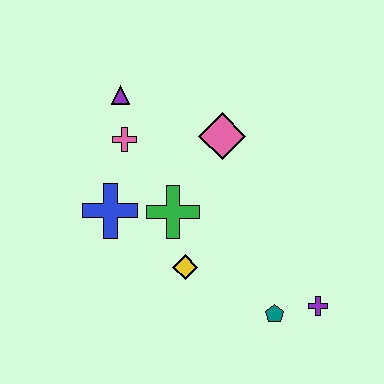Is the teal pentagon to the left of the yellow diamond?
No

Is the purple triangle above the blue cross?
Yes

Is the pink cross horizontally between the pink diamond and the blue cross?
Yes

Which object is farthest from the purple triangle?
The purple cross is farthest from the purple triangle.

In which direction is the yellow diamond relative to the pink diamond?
The yellow diamond is below the pink diamond.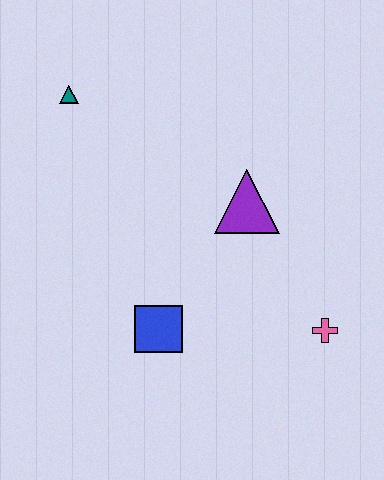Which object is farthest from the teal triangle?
The pink cross is farthest from the teal triangle.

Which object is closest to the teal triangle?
The purple triangle is closest to the teal triangle.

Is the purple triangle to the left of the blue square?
No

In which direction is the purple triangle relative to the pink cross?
The purple triangle is above the pink cross.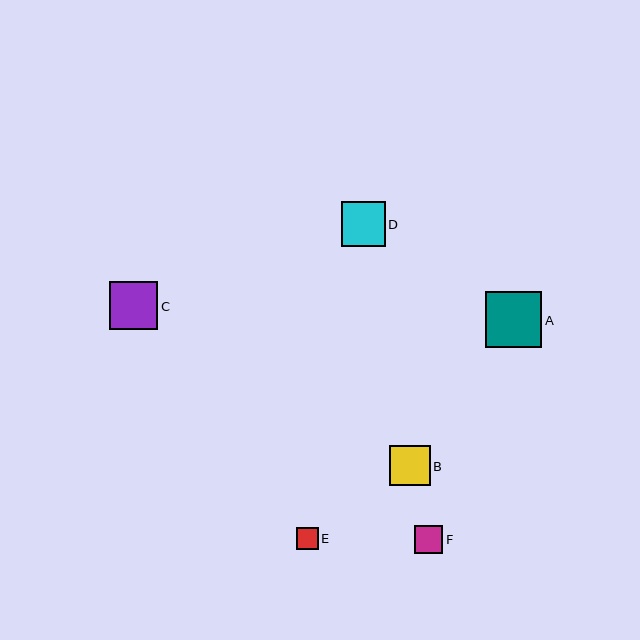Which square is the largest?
Square A is the largest with a size of approximately 56 pixels.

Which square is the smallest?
Square E is the smallest with a size of approximately 22 pixels.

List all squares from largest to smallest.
From largest to smallest: A, C, D, B, F, E.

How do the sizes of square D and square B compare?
Square D and square B are approximately the same size.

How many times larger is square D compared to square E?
Square D is approximately 2.0 times the size of square E.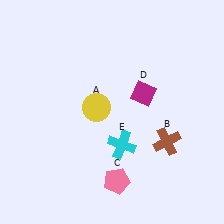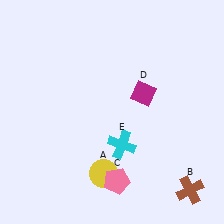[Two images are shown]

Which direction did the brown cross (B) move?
The brown cross (B) moved down.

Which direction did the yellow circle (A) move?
The yellow circle (A) moved down.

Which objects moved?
The objects that moved are: the yellow circle (A), the brown cross (B).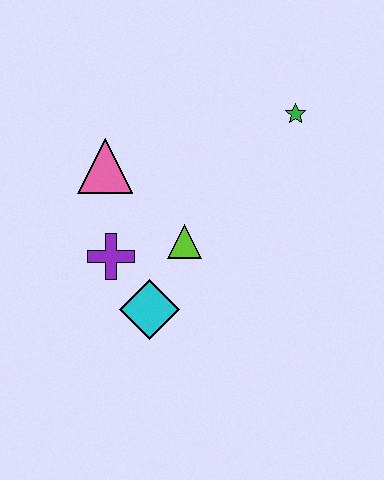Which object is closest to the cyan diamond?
The purple cross is closest to the cyan diamond.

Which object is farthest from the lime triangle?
The green star is farthest from the lime triangle.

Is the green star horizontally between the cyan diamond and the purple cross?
No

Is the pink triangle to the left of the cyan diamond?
Yes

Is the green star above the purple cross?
Yes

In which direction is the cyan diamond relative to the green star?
The cyan diamond is below the green star.